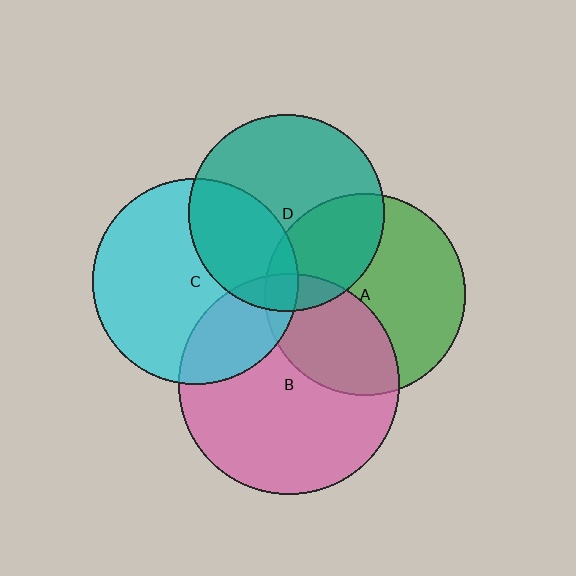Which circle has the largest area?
Circle B (pink).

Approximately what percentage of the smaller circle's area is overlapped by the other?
Approximately 10%.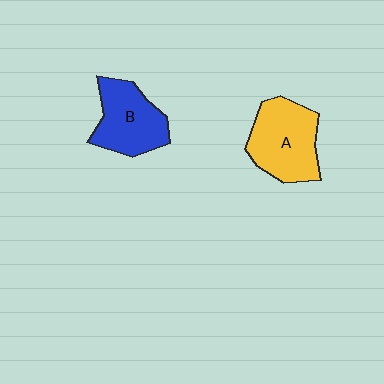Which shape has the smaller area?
Shape B (blue).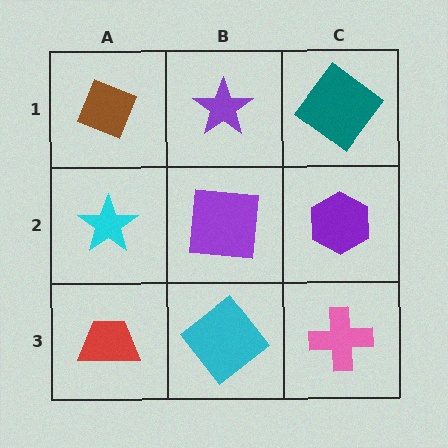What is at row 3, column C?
A pink cross.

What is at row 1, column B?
A purple star.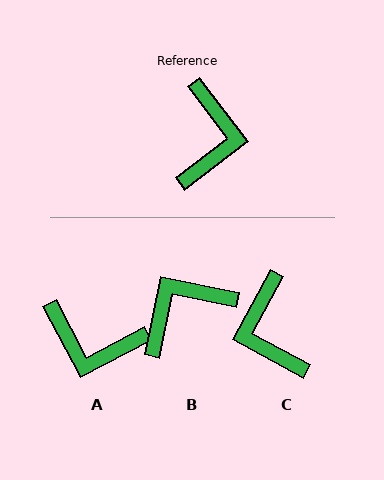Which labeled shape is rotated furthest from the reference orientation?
C, about 156 degrees away.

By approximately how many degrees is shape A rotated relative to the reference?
Approximately 100 degrees clockwise.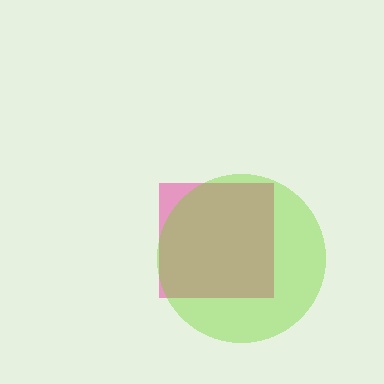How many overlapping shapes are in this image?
There are 2 overlapping shapes in the image.